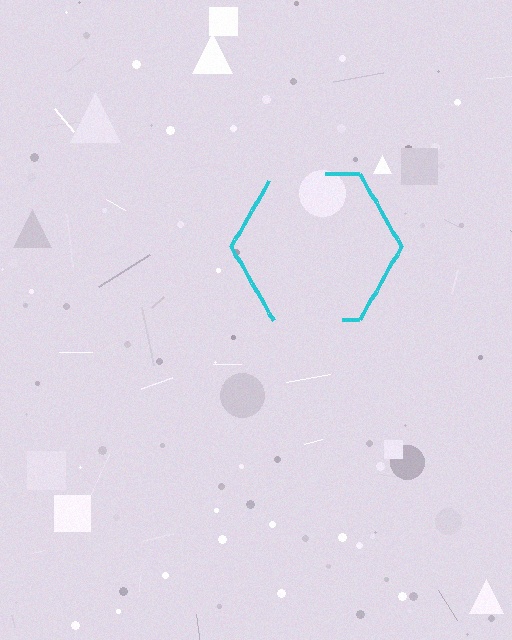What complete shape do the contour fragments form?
The contour fragments form a hexagon.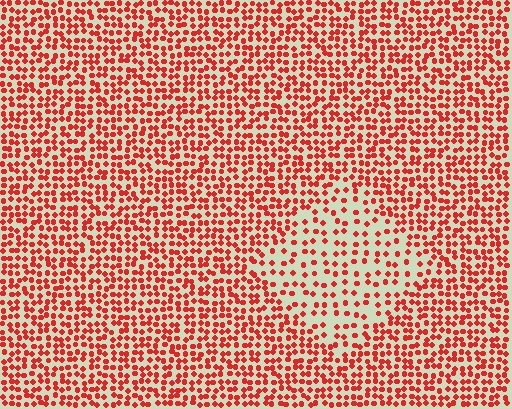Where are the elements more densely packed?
The elements are more densely packed outside the diamond boundary.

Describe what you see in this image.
The image contains small red elements arranged at two different densities. A diamond-shaped region is visible where the elements are less densely packed than the surrounding area.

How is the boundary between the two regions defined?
The boundary is defined by a change in element density (approximately 2.0x ratio). All elements are the same color, size, and shape.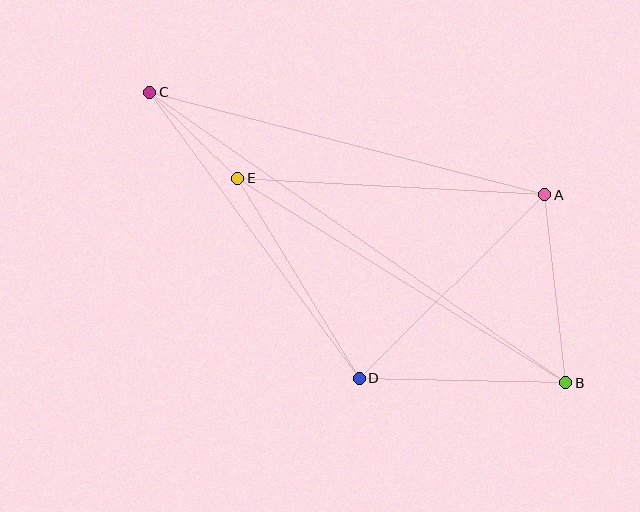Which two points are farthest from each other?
Points B and C are farthest from each other.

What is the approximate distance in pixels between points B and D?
The distance between B and D is approximately 207 pixels.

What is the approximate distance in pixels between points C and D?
The distance between C and D is approximately 355 pixels.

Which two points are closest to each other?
Points C and E are closest to each other.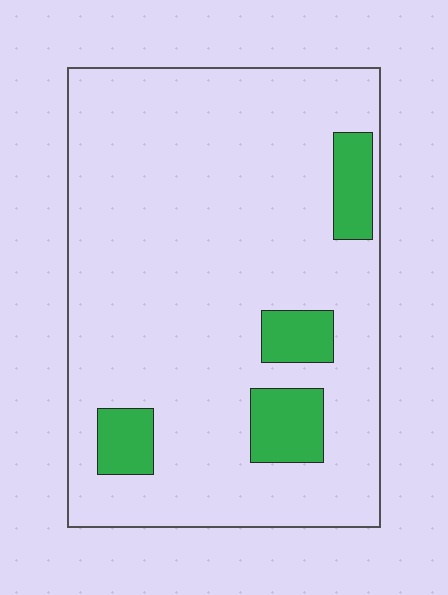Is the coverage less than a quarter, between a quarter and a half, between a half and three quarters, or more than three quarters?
Less than a quarter.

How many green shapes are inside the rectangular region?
4.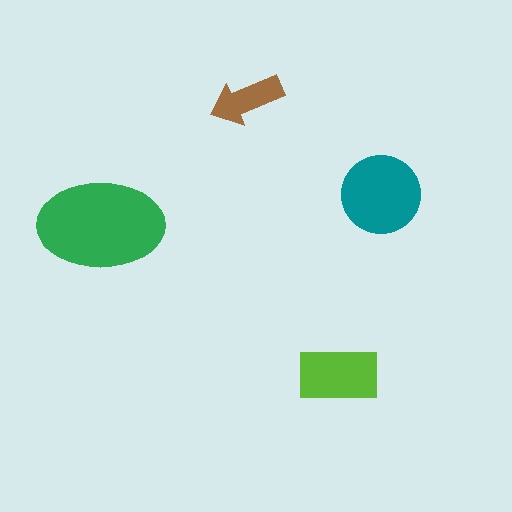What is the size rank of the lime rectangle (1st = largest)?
3rd.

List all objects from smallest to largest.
The brown arrow, the lime rectangle, the teal circle, the green ellipse.